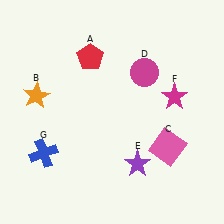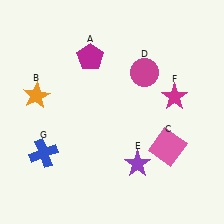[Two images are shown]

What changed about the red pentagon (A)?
In Image 1, A is red. In Image 2, it changed to magenta.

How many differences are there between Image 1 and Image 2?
There is 1 difference between the two images.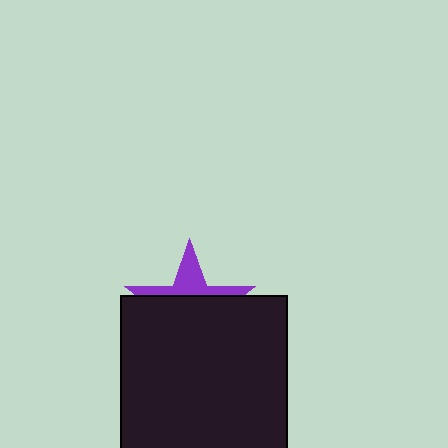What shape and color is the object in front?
The object in front is a black square.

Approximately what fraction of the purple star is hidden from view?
Roughly 65% of the purple star is hidden behind the black square.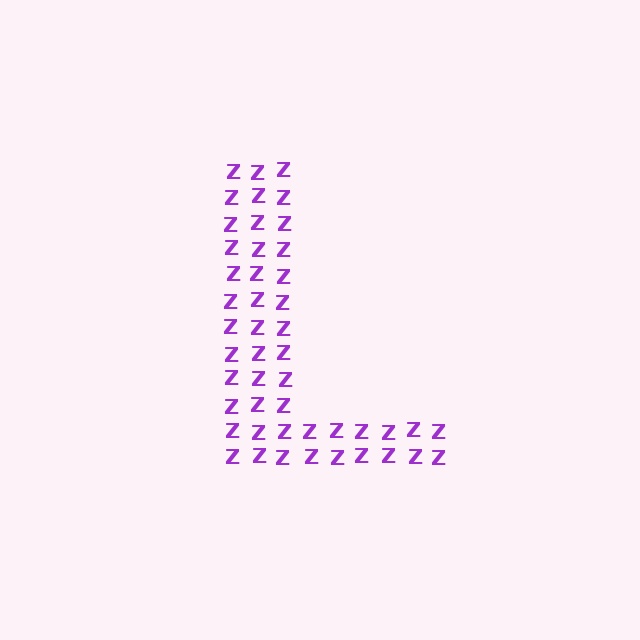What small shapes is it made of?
It is made of small letter Z's.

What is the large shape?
The large shape is the letter L.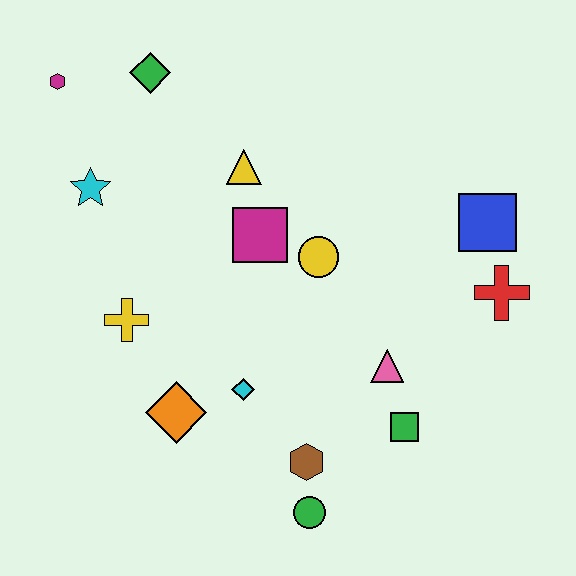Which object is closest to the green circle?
The brown hexagon is closest to the green circle.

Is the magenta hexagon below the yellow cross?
No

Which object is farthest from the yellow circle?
The magenta hexagon is farthest from the yellow circle.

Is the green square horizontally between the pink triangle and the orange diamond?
No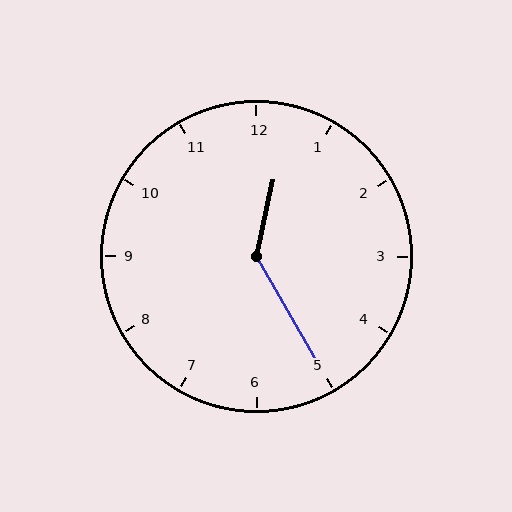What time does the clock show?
12:25.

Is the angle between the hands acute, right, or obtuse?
It is obtuse.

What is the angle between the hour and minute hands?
Approximately 138 degrees.